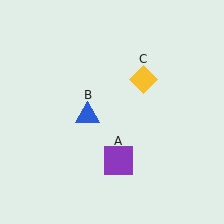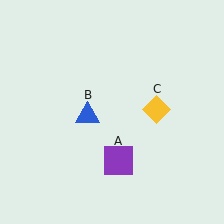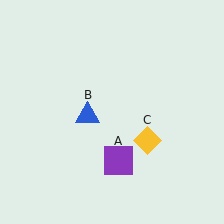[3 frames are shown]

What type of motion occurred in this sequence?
The yellow diamond (object C) rotated clockwise around the center of the scene.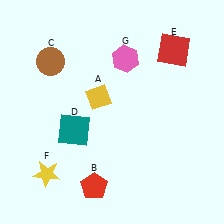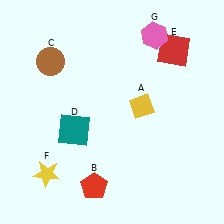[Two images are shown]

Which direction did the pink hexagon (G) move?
The pink hexagon (G) moved right.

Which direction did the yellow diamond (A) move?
The yellow diamond (A) moved right.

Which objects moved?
The objects that moved are: the yellow diamond (A), the pink hexagon (G).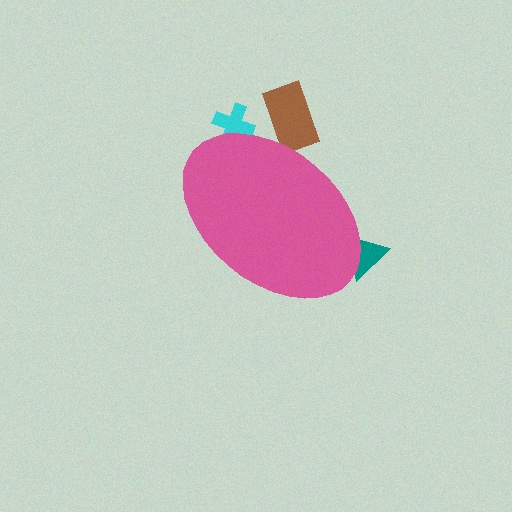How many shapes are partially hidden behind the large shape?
3 shapes are partially hidden.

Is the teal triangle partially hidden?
Yes, the teal triangle is partially hidden behind the pink ellipse.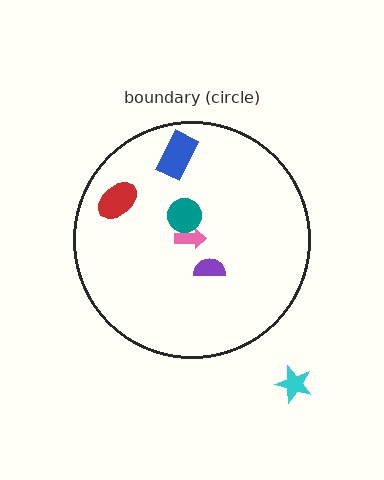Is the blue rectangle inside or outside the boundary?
Inside.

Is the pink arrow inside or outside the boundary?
Inside.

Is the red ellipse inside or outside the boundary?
Inside.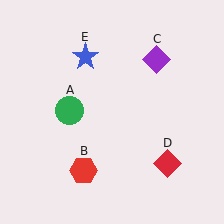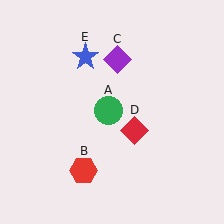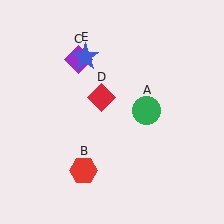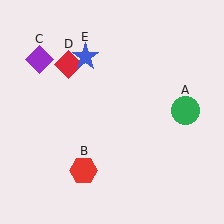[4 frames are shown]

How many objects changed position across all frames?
3 objects changed position: green circle (object A), purple diamond (object C), red diamond (object D).